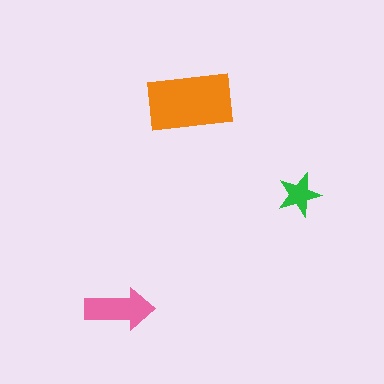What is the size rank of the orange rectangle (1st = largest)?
1st.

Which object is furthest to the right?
The green star is rightmost.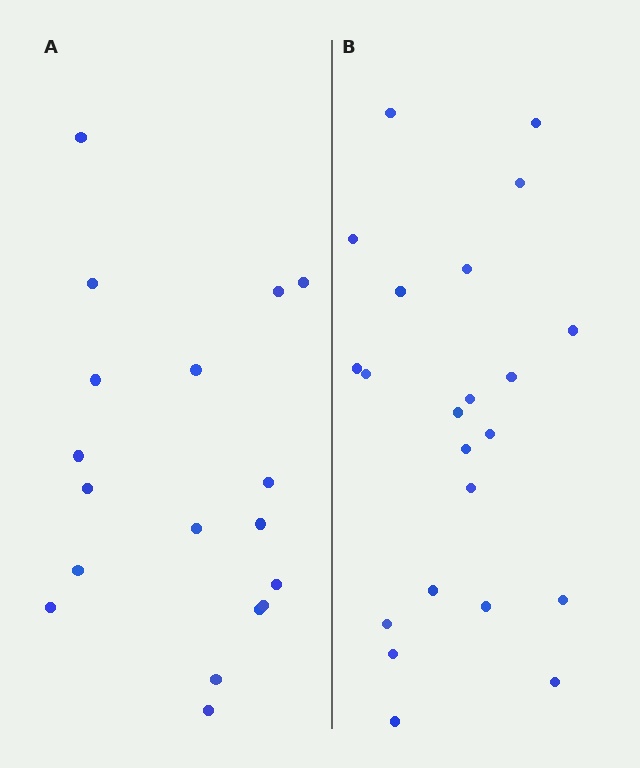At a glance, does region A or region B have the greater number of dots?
Region B (the right region) has more dots.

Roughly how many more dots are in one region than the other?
Region B has about 4 more dots than region A.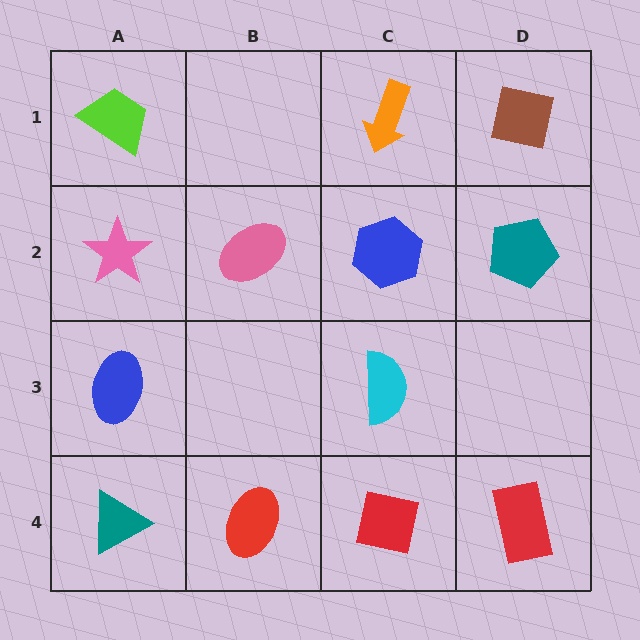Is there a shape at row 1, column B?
No, that cell is empty.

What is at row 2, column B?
A pink ellipse.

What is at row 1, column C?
An orange arrow.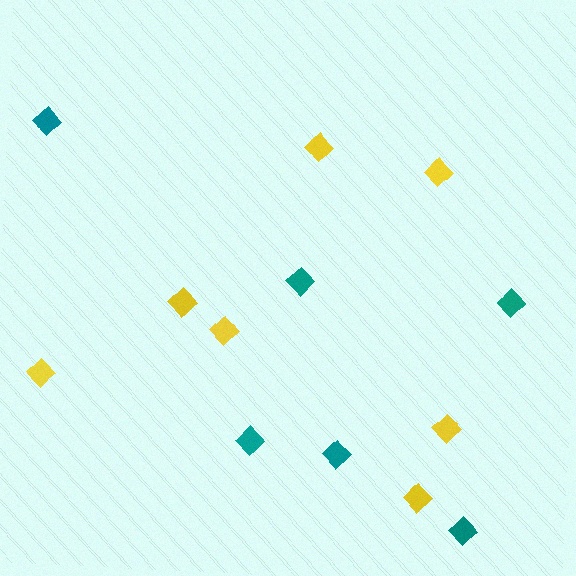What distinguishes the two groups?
There are 2 groups: one group of teal diamonds (6) and one group of yellow diamonds (7).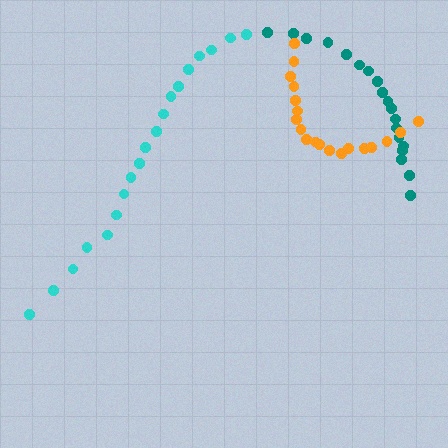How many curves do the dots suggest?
There are 3 distinct paths.